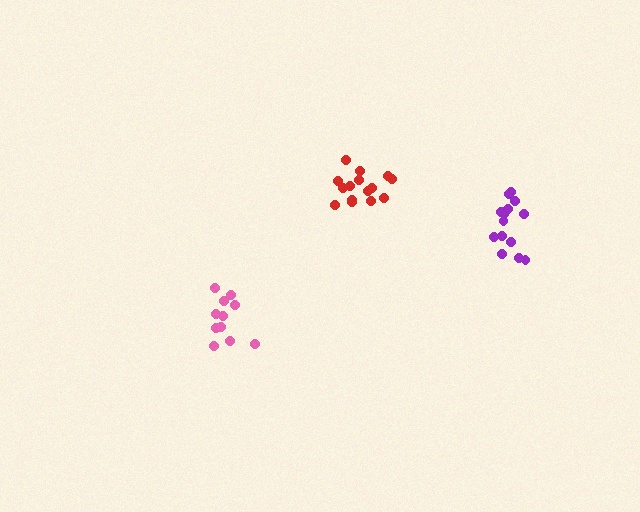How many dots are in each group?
Group 1: 11 dots, Group 2: 14 dots, Group 3: 15 dots (40 total).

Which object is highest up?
The red cluster is topmost.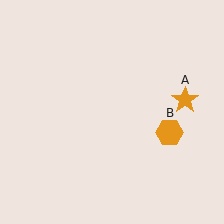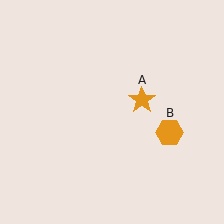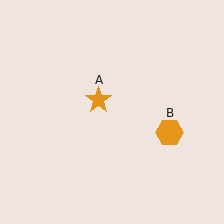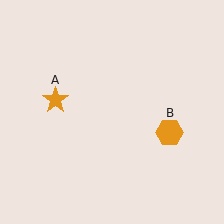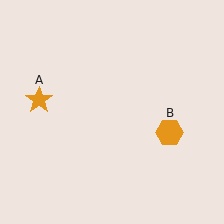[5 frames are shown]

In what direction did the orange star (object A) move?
The orange star (object A) moved left.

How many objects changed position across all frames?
1 object changed position: orange star (object A).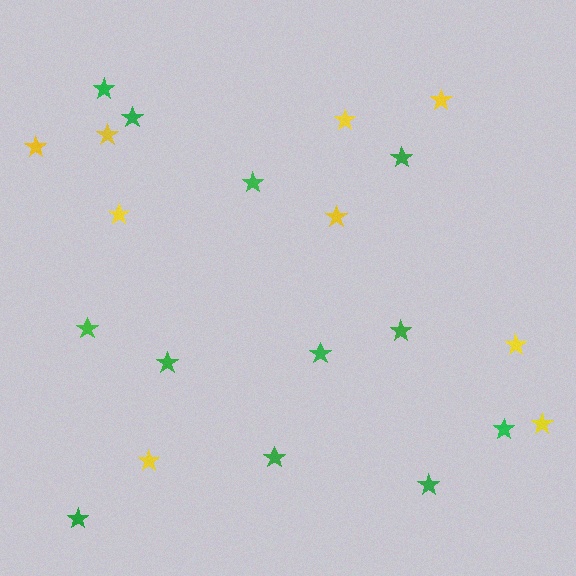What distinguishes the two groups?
There are 2 groups: one group of green stars (12) and one group of yellow stars (9).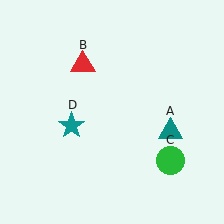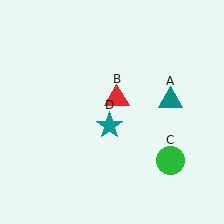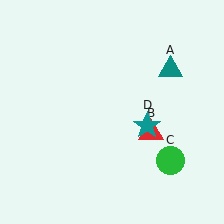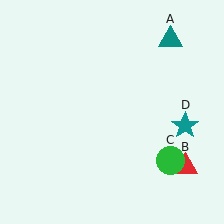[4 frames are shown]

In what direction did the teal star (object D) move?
The teal star (object D) moved right.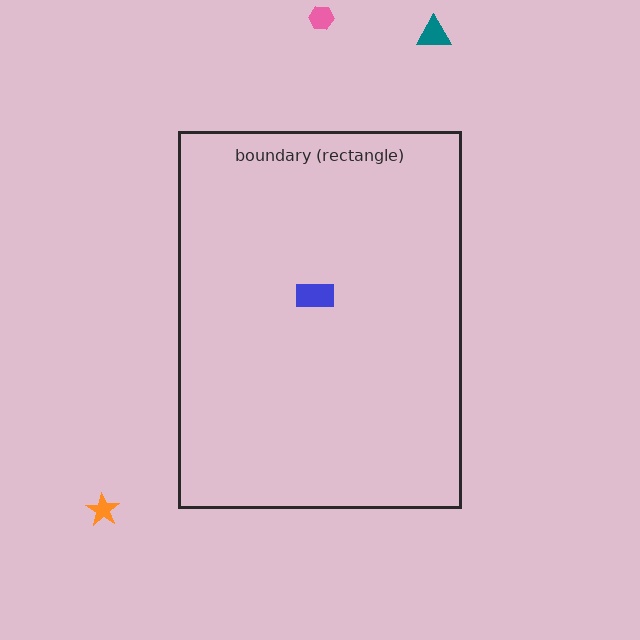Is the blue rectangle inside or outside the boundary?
Inside.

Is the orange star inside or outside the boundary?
Outside.